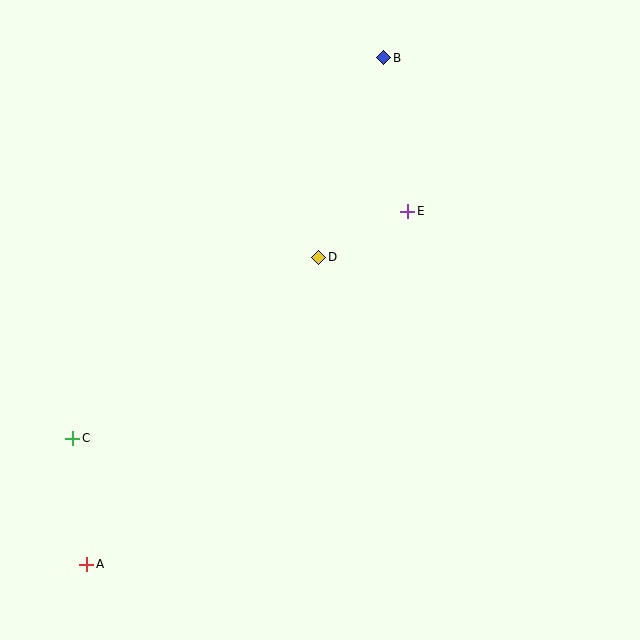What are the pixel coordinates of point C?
Point C is at (73, 438).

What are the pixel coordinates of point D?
Point D is at (319, 257).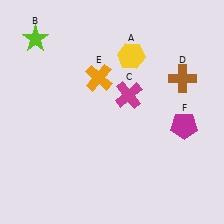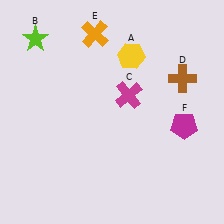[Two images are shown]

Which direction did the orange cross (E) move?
The orange cross (E) moved up.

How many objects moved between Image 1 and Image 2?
1 object moved between the two images.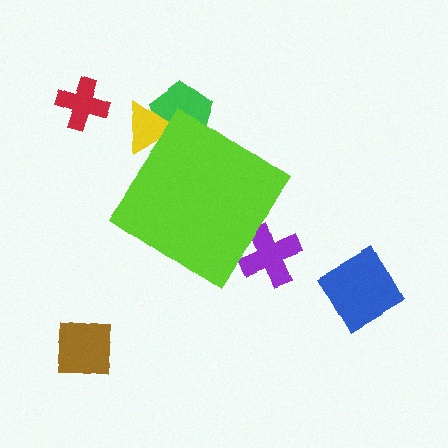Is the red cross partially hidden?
No, the red cross is fully visible.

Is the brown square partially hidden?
No, the brown square is fully visible.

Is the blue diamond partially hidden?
No, the blue diamond is fully visible.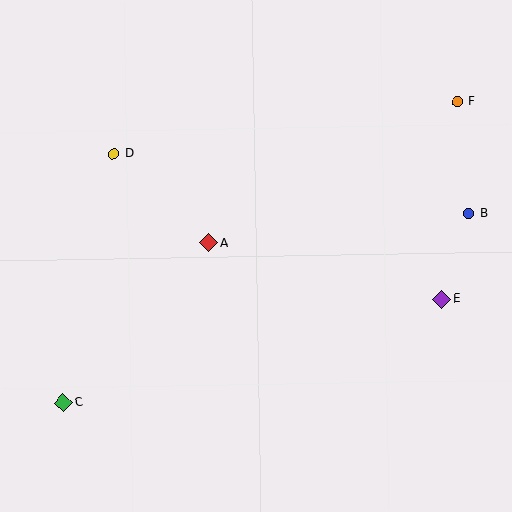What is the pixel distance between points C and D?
The distance between C and D is 254 pixels.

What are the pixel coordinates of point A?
Point A is at (209, 243).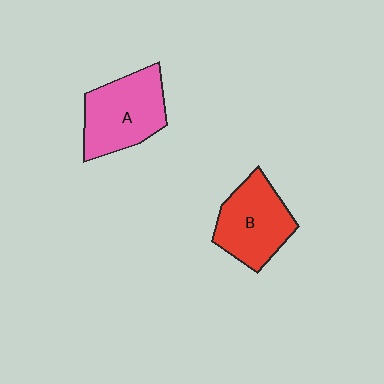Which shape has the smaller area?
Shape B (red).